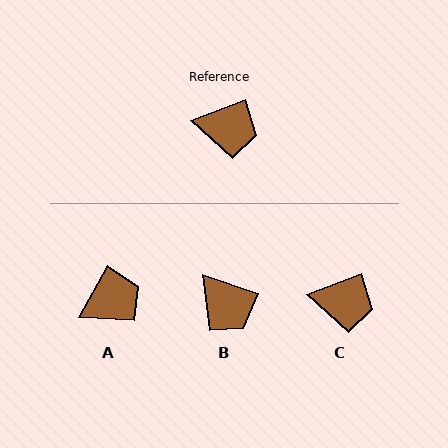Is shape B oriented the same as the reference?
No, it is off by about 40 degrees.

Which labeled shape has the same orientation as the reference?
C.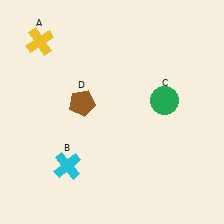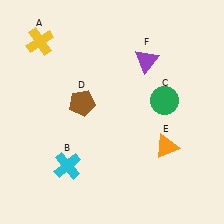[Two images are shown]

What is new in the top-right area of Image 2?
A purple triangle (F) was added in the top-right area of Image 2.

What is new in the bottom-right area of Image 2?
An orange triangle (E) was added in the bottom-right area of Image 2.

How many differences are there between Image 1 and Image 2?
There are 2 differences between the two images.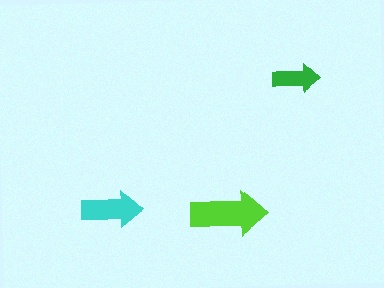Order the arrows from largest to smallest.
the lime one, the cyan one, the green one.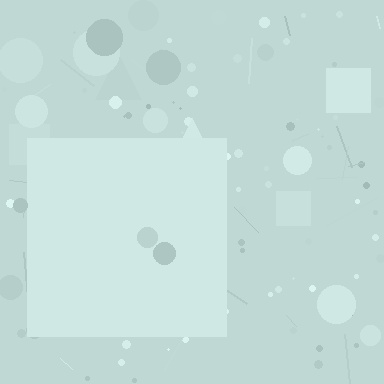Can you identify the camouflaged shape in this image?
The camouflaged shape is a square.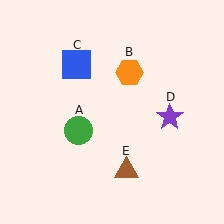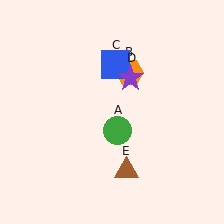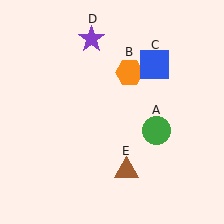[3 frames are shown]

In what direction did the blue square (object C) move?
The blue square (object C) moved right.